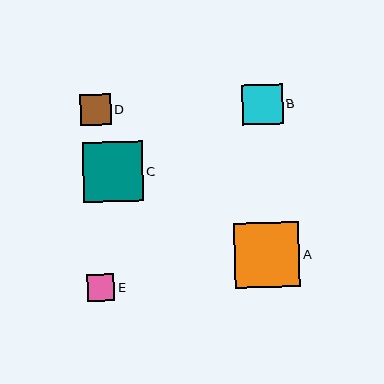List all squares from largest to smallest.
From largest to smallest: A, C, B, D, E.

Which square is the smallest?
Square E is the smallest with a size of approximately 27 pixels.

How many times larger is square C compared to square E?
Square C is approximately 2.2 times the size of square E.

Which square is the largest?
Square A is the largest with a size of approximately 65 pixels.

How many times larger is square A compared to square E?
Square A is approximately 2.4 times the size of square E.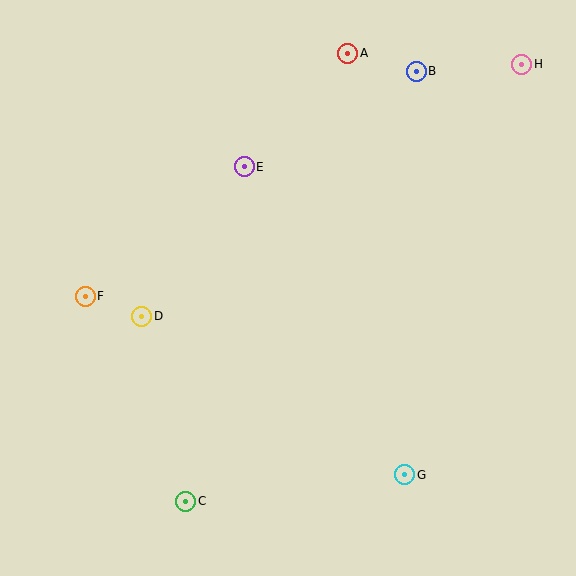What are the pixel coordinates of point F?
Point F is at (85, 296).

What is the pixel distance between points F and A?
The distance between F and A is 358 pixels.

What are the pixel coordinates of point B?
Point B is at (416, 71).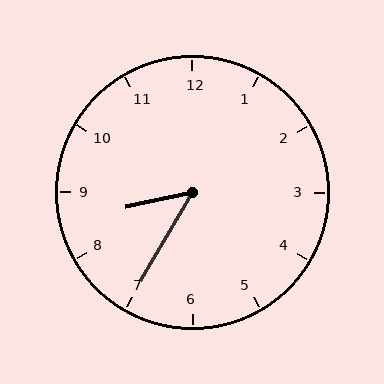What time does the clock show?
8:35.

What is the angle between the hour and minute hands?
Approximately 48 degrees.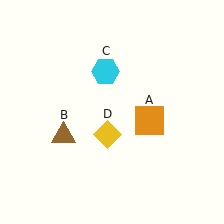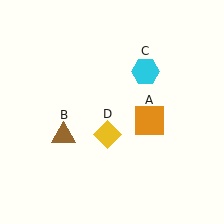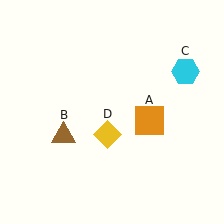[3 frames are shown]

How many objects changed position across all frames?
1 object changed position: cyan hexagon (object C).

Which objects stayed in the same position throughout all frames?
Orange square (object A) and brown triangle (object B) and yellow diamond (object D) remained stationary.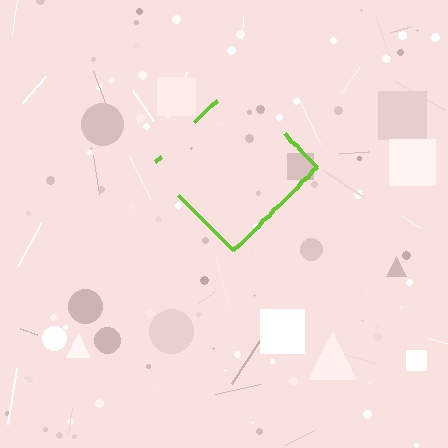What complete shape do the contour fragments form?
The contour fragments form a diamond.